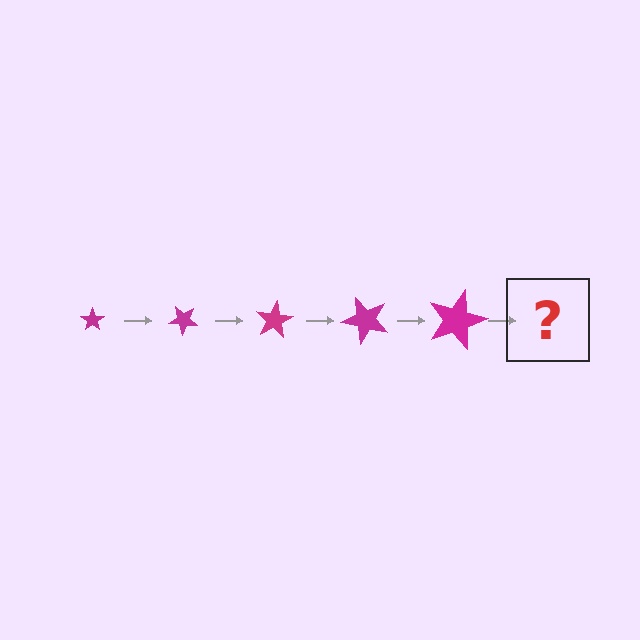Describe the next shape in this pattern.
It should be a star, larger than the previous one and rotated 200 degrees from the start.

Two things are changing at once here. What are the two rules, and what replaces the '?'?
The two rules are that the star grows larger each step and it rotates 40 degrees each step. The '?' should be a star, larger than the previous one and rotated 200 degrees from the start.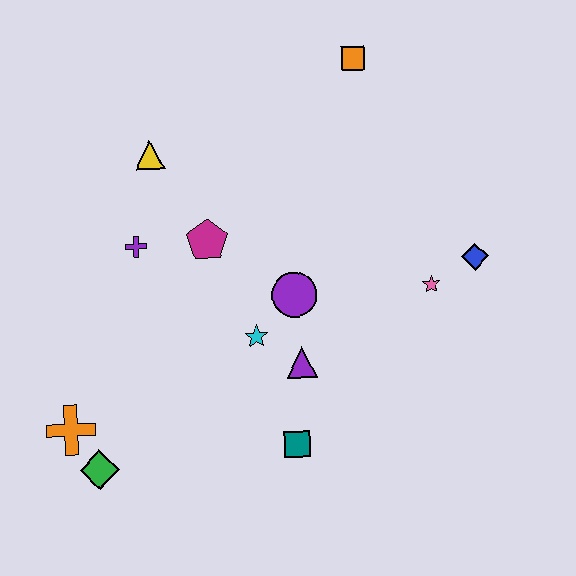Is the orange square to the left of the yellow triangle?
No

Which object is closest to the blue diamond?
The pink star is closest to the blue diamond.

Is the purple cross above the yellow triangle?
No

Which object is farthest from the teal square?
The orange square is farthest from the teal square.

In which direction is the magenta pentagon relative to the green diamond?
The magenta pentagon is above the green diamond.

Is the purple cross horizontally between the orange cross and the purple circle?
Yes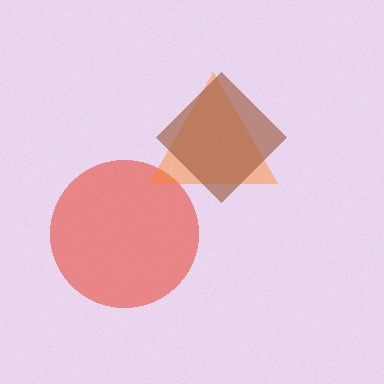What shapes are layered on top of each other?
The layered shapes are: a red circle, an orange triangle, a brown diamond.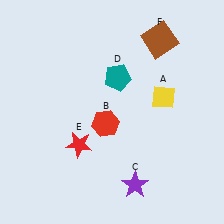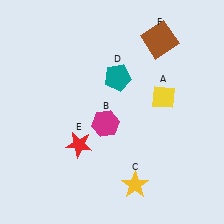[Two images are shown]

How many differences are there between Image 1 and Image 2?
There are 2 differences between the two images.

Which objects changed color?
B changed from red to magenta. C changed from purple to yellow.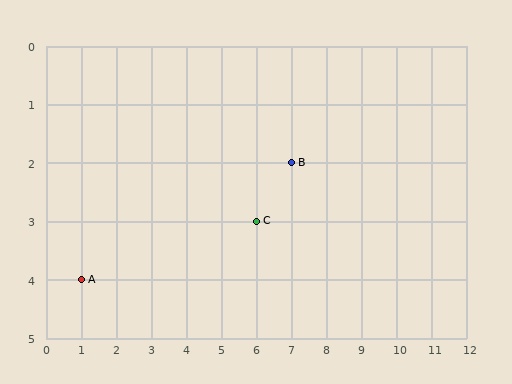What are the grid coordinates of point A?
Point A is at grid coordinates (1, 4).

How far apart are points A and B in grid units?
Points A and B are 6 columns and 2 rows apart (about 6.3 grid units diagonally).